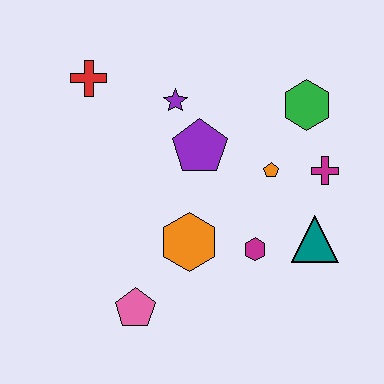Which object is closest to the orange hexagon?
The magenta hexagon is closest to the orange hexagon.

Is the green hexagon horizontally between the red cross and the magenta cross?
Yes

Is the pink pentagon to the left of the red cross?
No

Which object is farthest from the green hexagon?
The pink pentagon is farthest from the green hexagon.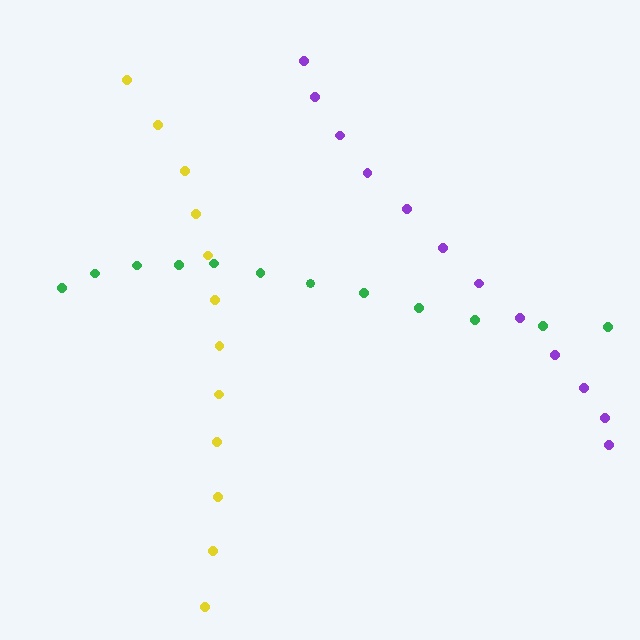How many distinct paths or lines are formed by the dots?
There are 3 distinct paths.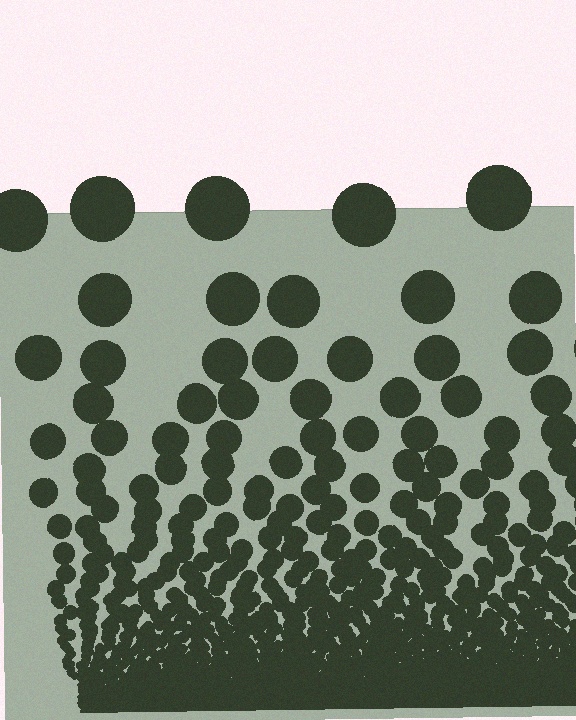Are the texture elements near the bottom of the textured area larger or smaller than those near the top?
Smaller. The gradient is inverted — elements near the bottom are smaller and denser.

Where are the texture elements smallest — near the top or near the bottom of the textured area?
Near the bottom.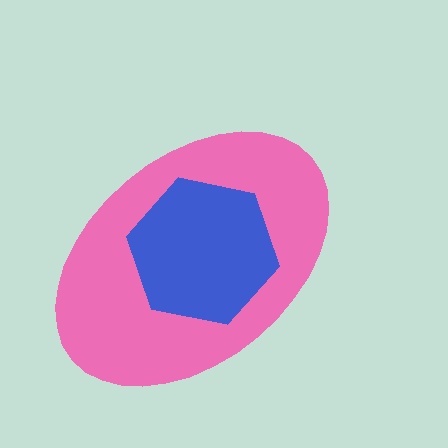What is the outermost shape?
The pink ellipse.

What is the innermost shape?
The blue hexagon.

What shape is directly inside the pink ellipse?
The blue hexagon.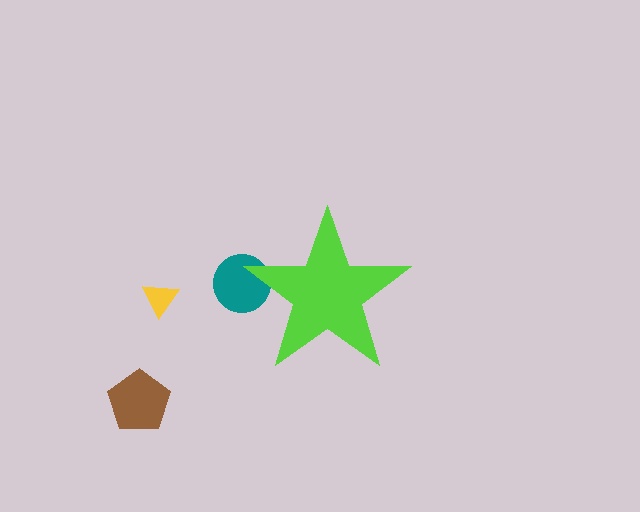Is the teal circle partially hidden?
Yes, the teal circle is partially hidden behind the lime star.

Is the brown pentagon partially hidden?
No, the brown pentagon is fully visible.